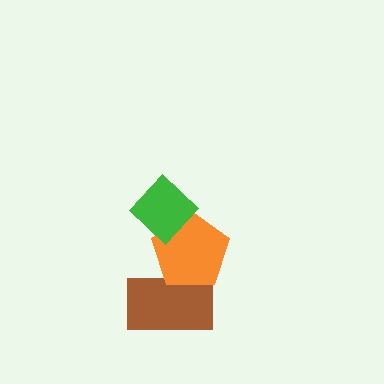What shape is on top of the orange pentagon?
The green diamond is on top of the orange pentagon.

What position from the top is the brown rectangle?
The brown rectangle is 3rd from the top.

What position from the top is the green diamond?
The green diamond is 1st from the top.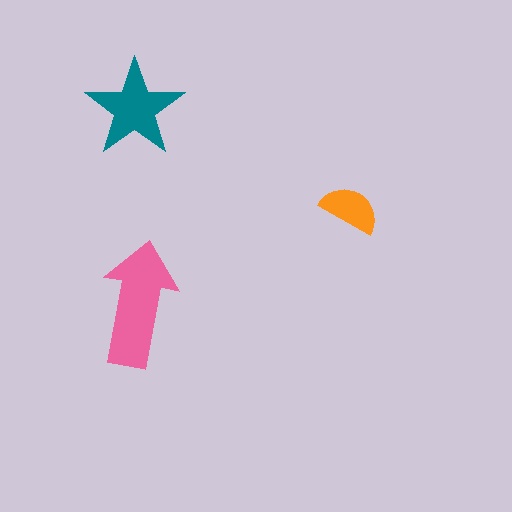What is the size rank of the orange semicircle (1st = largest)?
3rd.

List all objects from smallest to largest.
The orange semicircle, the teal star, the pink arrow.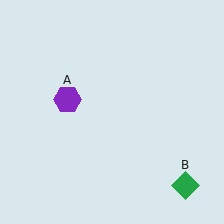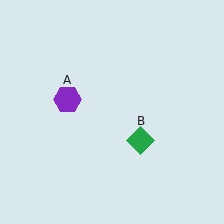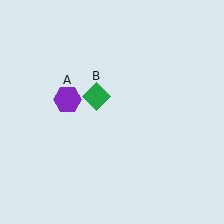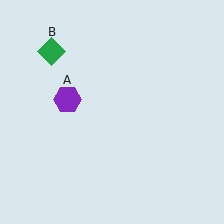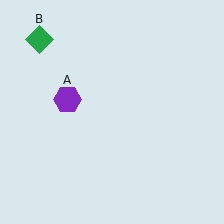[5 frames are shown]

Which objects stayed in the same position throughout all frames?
Purple hexagon (object A) remained stationary.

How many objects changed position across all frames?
1 object changed position: green diamond (object B).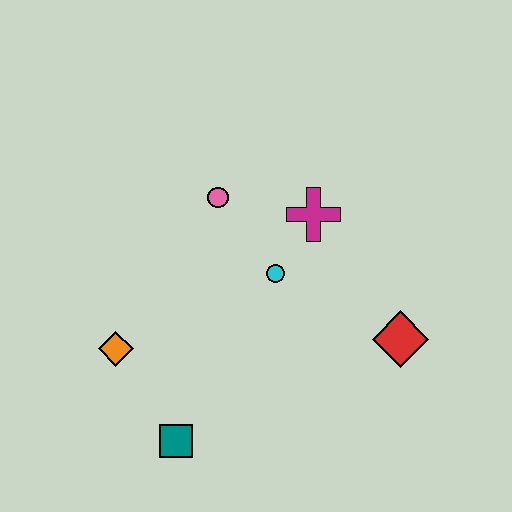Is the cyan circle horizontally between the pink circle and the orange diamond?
No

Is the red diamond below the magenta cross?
Yes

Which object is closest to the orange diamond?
The teal square is closest to the orange diamond.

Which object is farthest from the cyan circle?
The teal square is farthest from the cyan circle.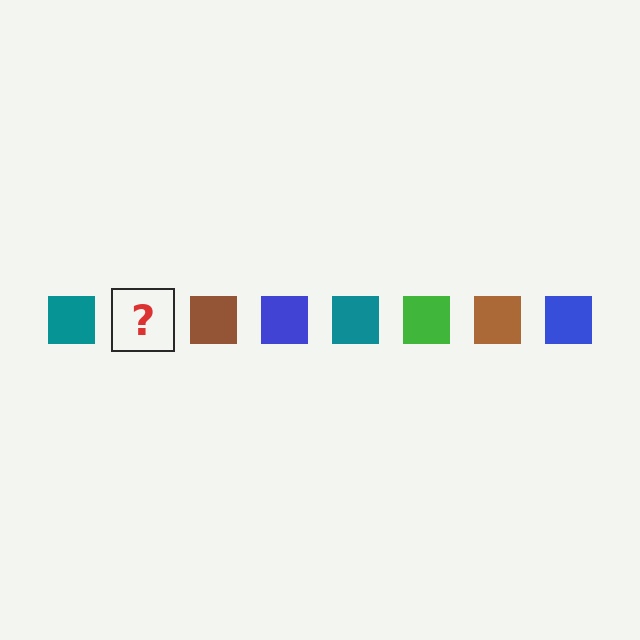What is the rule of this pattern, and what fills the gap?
The rule is that the pattern cycles through teal, green, brown, blue squares. The gap should be filled with a green square.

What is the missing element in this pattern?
The missing element is a green square.